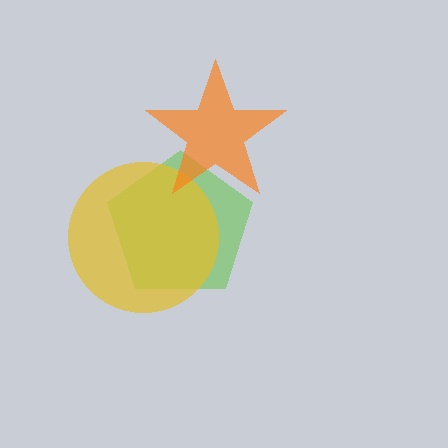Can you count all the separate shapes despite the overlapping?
Yes, there are 3 separate shapes.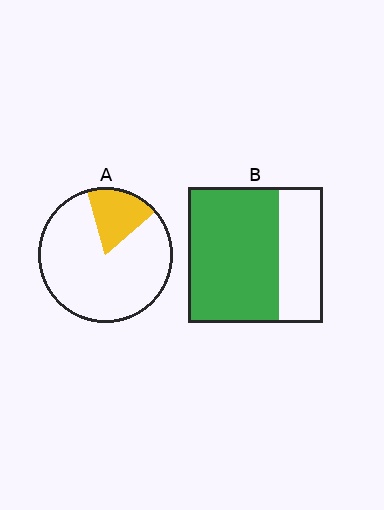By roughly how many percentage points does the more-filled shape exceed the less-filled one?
By roughly 50 percentage points (B over A).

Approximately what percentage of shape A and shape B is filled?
A is approximately 20% and B is approximately 65%.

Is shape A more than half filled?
No.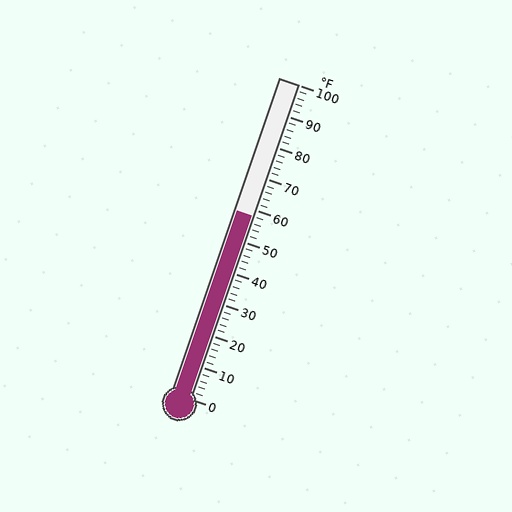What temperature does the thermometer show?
The thermometer shows approximately 58°F.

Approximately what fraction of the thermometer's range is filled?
The thermometer is filled to approximately 60% of its range.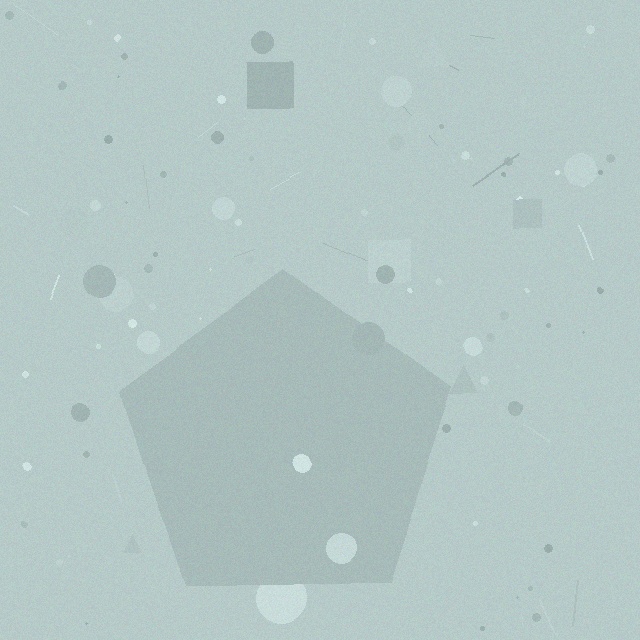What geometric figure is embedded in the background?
A pentagon is embedded in the background.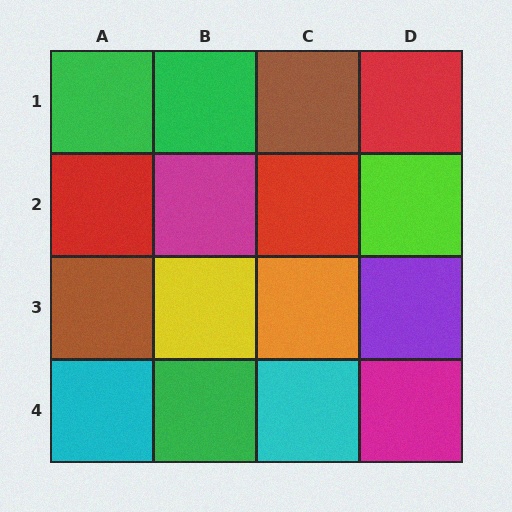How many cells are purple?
1 cell is purple.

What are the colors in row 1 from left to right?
Green, green, brown, red.